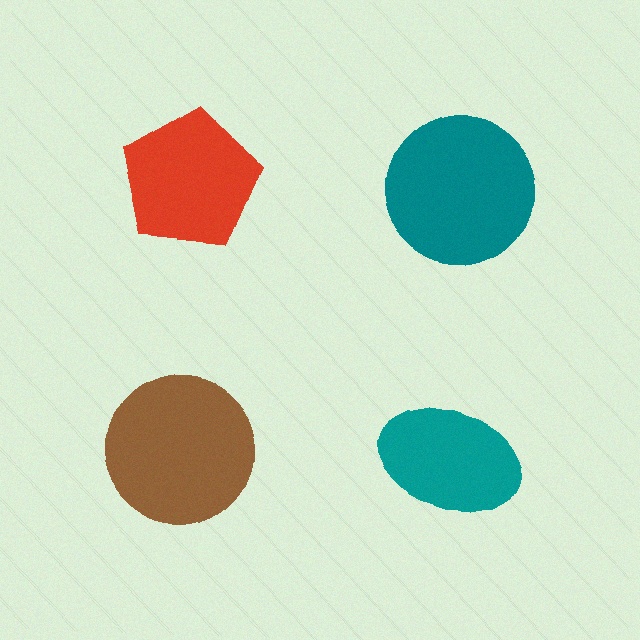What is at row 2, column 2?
A teal ellipse.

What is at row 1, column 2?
A teal circle.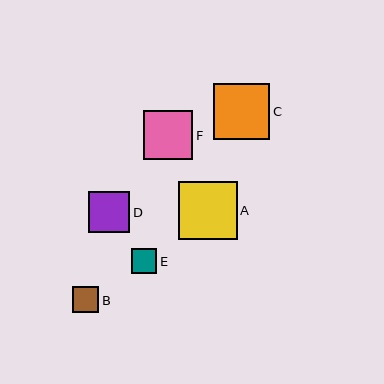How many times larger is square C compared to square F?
Square C is approximately 1.1 times the size of square F.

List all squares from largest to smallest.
From largest to smallest: A, C, F, D, B, E.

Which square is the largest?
Square A is the largest with a size of approximately 59 pixels.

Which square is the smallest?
Square E is the smallest with a size of approximately 26 pixels.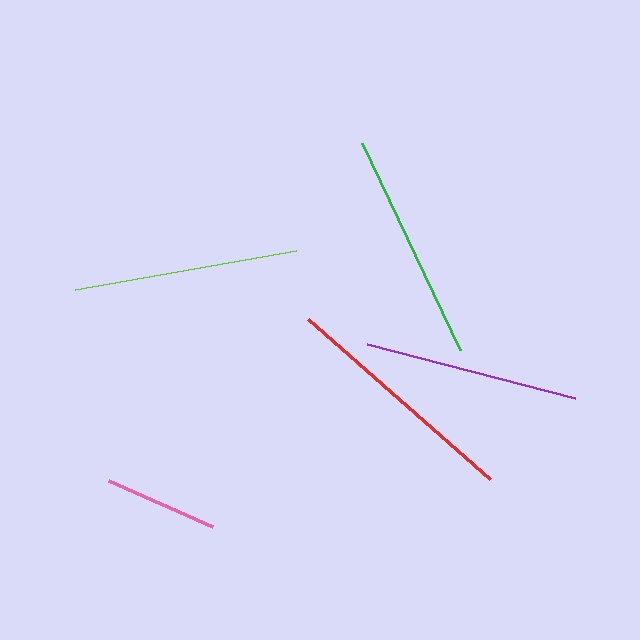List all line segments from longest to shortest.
From longest to shortest: red, green, lime, purple, pink.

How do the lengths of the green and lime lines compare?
The green and lime lines are approximately the same length.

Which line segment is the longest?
The red line is the longest at approximately 243 pixels.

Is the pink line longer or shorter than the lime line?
The lime line is longer than the pink line.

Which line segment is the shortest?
The pink line is the shortest at approximately 113 pixels.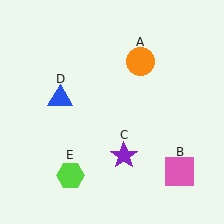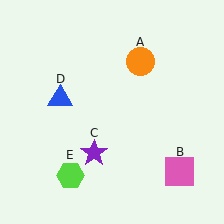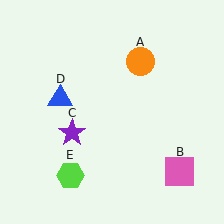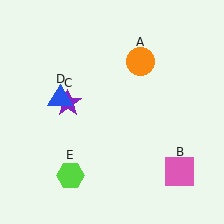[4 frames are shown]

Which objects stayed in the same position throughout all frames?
Orange circle (object A) and pink square (object B) and blue triangle (object D) and lime hexagon (object E) remained stationary.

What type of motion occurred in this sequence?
The purple star (object C) rotated clockwise around the center of the scene.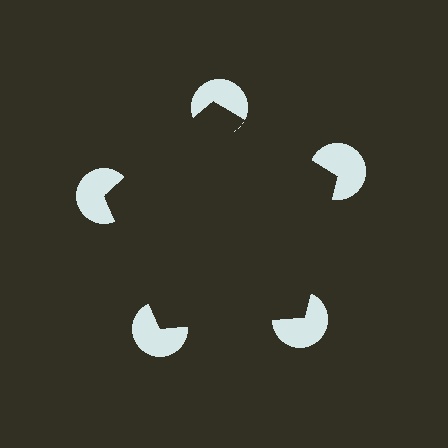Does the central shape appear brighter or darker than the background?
It typically appears slightly darker than the background, even though no actual brightness change is drawn.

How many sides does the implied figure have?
5 sides.